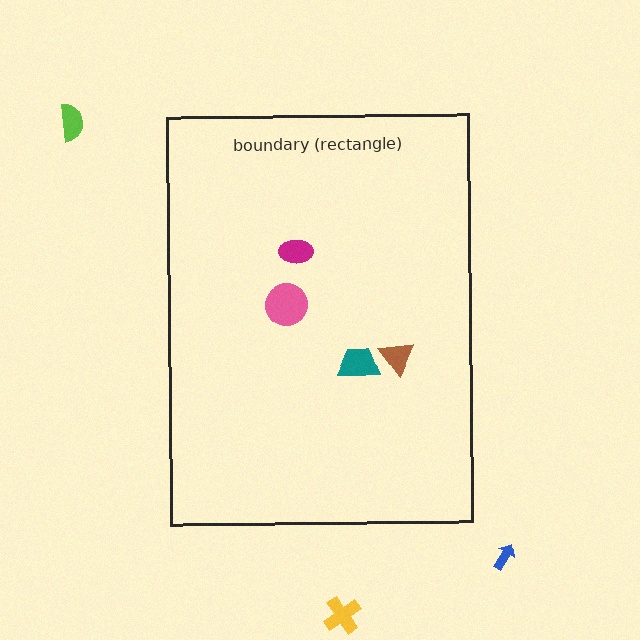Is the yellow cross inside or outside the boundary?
Outside.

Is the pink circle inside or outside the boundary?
Inside.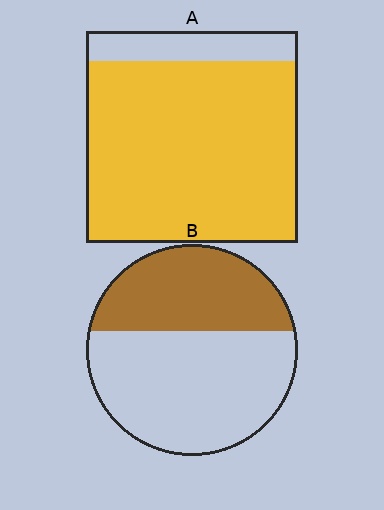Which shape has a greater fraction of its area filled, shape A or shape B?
Shape A.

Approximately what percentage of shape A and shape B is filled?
A is approximately 85% and B is approximately 40%.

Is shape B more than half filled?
No.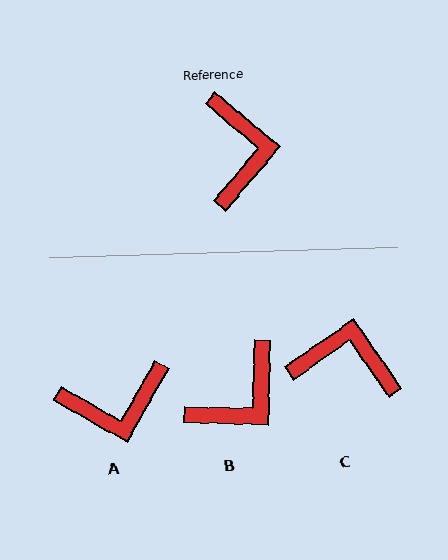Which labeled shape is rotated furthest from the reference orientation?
A, about 79 degrees away.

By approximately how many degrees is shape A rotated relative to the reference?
Approximately 79 degrees clockwise.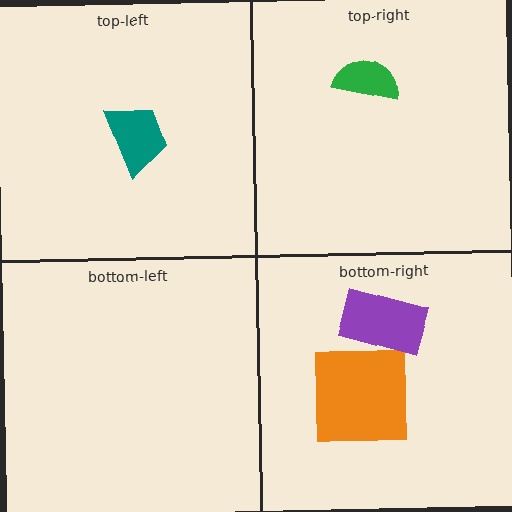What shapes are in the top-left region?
The teal trapezoid.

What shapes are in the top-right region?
The green semicircle.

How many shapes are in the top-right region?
1.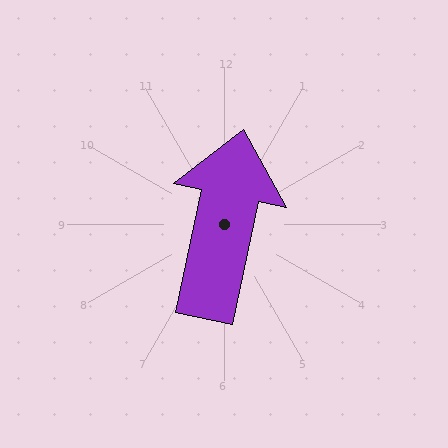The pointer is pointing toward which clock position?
Roughly 12 o'clock.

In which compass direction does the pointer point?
North.